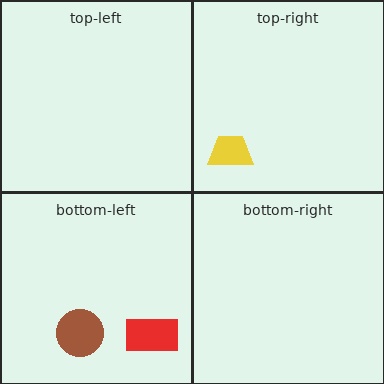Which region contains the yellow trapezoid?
The top-right region.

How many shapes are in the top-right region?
1.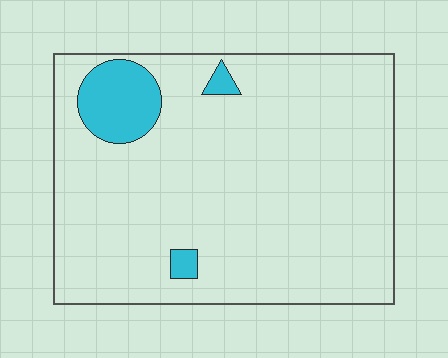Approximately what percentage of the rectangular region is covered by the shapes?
Approximately 10%.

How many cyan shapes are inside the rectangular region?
3.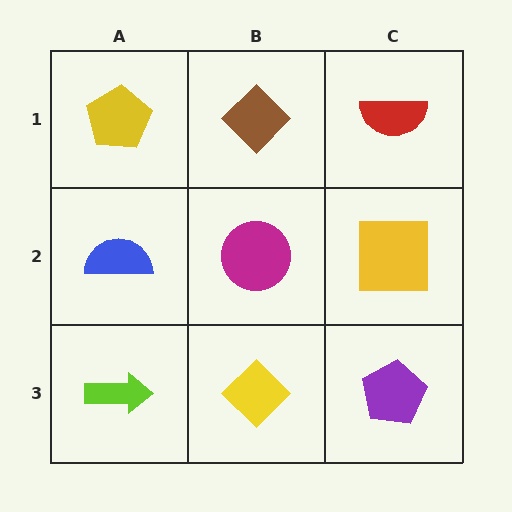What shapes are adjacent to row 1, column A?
A blue semicircle (row 2, column A), a brown diamond (row 1, column B).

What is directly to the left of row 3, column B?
A lime arrow.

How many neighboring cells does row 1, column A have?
2.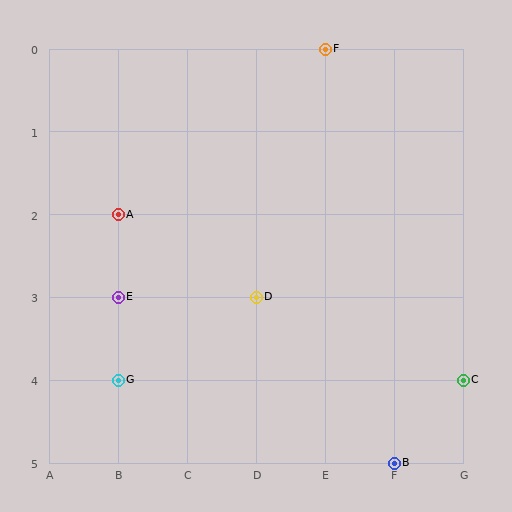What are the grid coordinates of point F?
Point F is at grid coordinates (E, 0).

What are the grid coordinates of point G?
Point G is at grid coordinates (B, 4).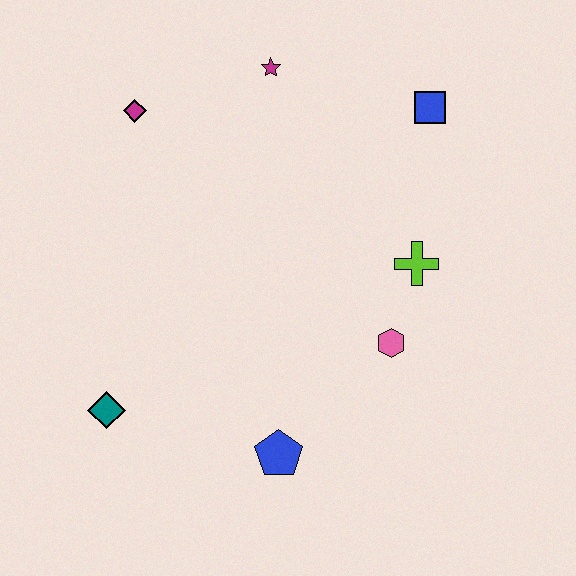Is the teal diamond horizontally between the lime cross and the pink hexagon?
No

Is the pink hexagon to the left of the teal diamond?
No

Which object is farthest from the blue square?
The teal diamond is farthest from the blue square.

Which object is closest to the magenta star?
The magenta diamond is closest to the magenta star.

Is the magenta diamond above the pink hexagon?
Yes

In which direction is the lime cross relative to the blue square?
The lime cross is below the blue square.